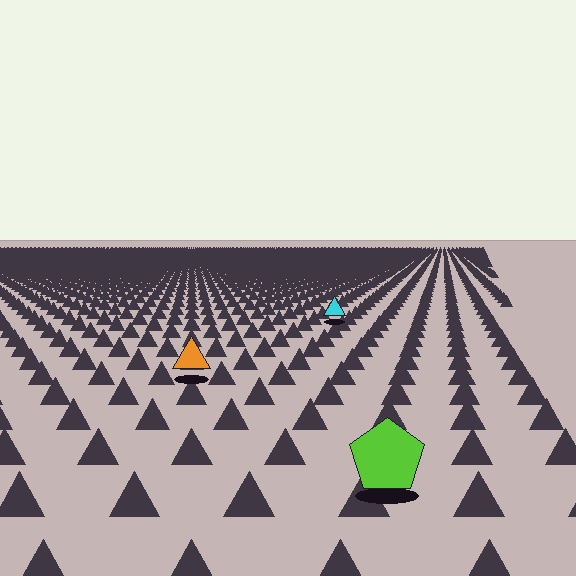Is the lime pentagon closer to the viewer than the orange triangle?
Yes. The lime pentagon is closer — you can tell from the texture gradient: the ground texture is coarser near it.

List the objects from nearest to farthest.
From nearest to farthest: the lime pentagon, the orange triangle, the cyan triangle.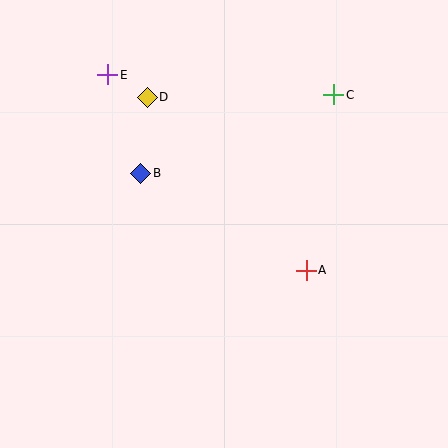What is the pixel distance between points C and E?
The distance between C and E is 227 pixels.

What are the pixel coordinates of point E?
Point E is at (108, 75).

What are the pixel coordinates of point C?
Point C is at (334, 95).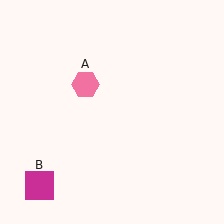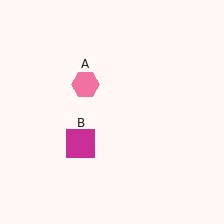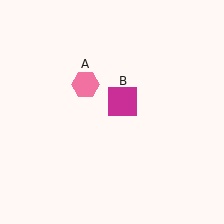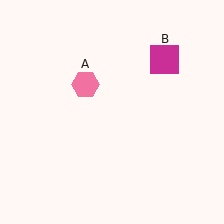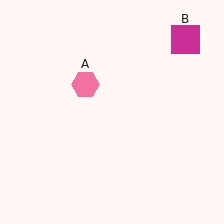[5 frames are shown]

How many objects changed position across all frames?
1 object changed position: magenta square (object B).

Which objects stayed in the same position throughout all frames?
Pink hexagon (object A) remained stationary.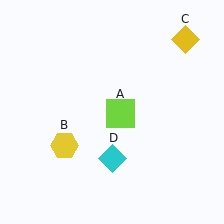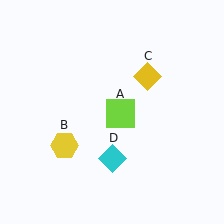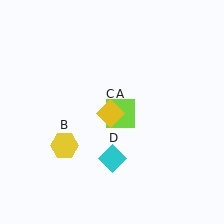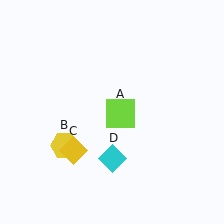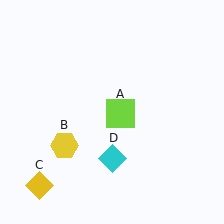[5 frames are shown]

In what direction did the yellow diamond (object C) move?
The yellow diamond (object C) moved down and to the left.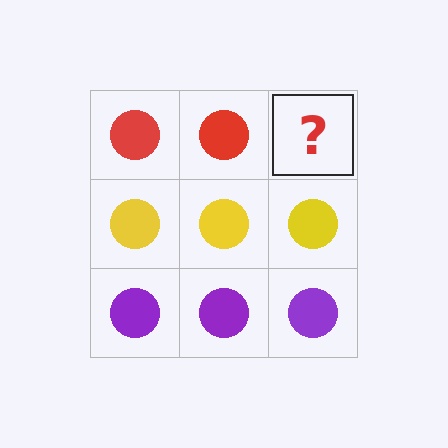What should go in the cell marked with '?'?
The missing cell should contain a red circle.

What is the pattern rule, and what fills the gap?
The rule is that each row has a consistent color. The gap should be filled with a red circle.